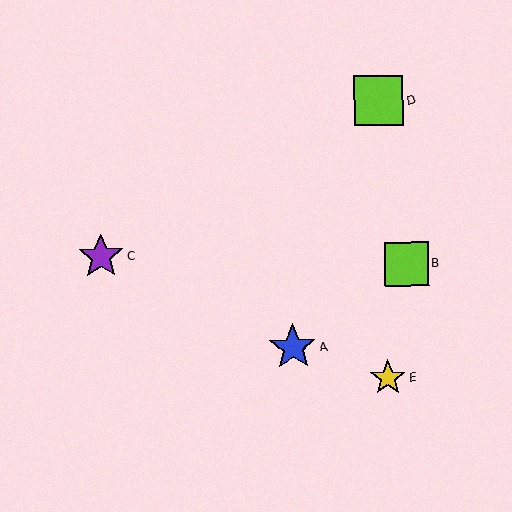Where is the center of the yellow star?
The center of the yellow star is at (388, 378).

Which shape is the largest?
The lime square (labeled D) is the largest.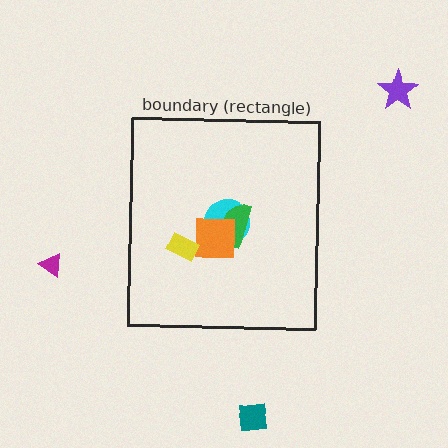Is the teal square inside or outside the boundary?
Outside.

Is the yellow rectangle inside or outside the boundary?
Inside.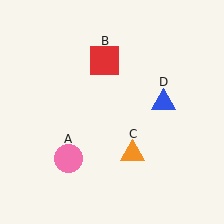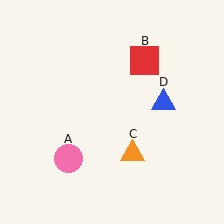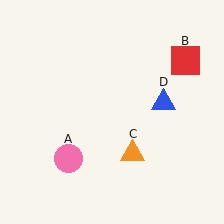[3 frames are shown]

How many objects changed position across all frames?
1 object changed position: red square (object B).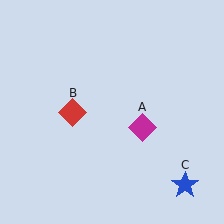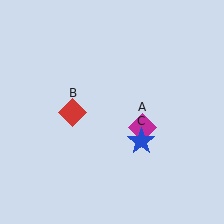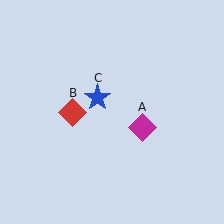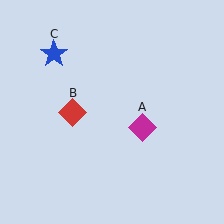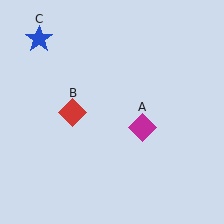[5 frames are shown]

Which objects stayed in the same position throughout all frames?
Magenta diamond (object A) and red diamond (object B) remained stationary.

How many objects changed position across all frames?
1 object changed position: blue star (object C).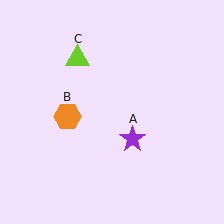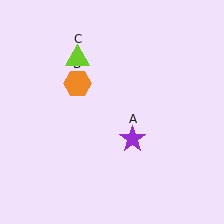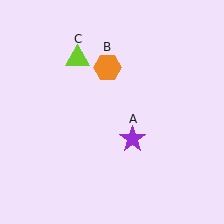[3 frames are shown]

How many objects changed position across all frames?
1 object changed position: orange hexagon (object B).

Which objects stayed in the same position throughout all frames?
Purple star (object A) and lime triangle (object C) remained stationary.